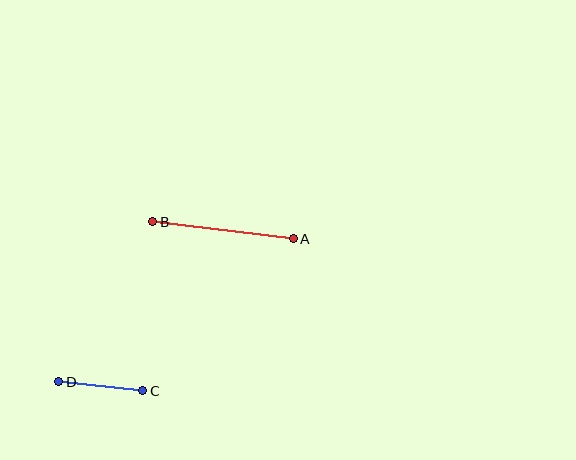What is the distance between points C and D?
The distance is approximately 85 pixels.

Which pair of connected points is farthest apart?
Points A and B are farthest apart.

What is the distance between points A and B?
The distance is approximately 142 pixels.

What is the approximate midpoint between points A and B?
The midpoint is at approximately (223, 230) pixels.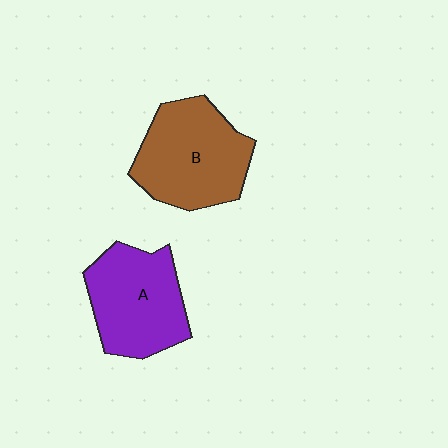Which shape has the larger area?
Shape B (brown).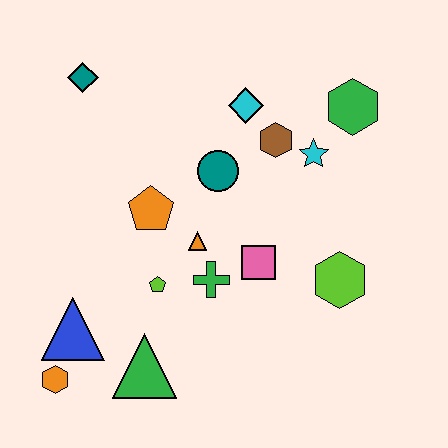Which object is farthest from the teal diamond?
The lime hexagon is farthest from the teal diamond.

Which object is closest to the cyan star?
The brown hexagon is closest to the cyan star.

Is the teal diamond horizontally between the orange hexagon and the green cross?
Yes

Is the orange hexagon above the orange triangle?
No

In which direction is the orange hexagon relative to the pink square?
The orange hexagon is to the left of the pink square.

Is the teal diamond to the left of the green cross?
Yes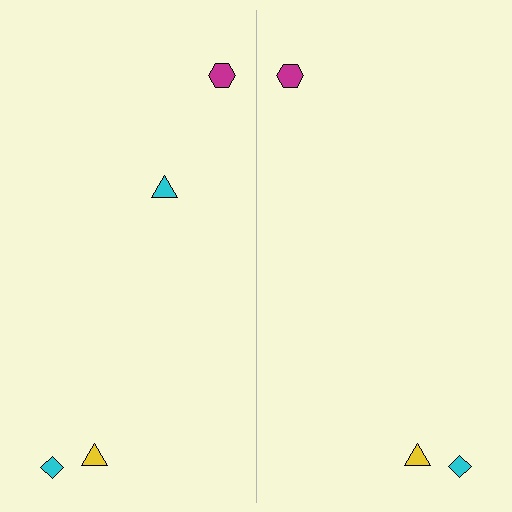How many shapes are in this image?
There are 7 shapes in this image.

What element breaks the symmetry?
A cyan triangle is missing from the right side.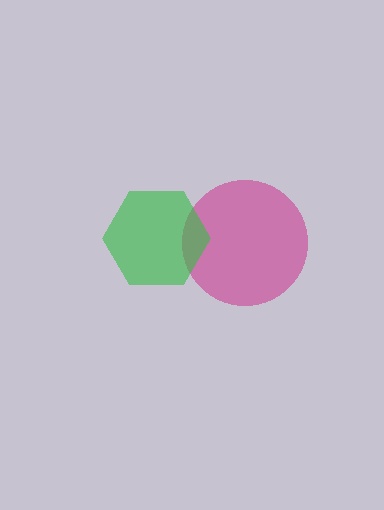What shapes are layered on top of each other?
The layered shapes are: a magenta circle, a green hexagon.